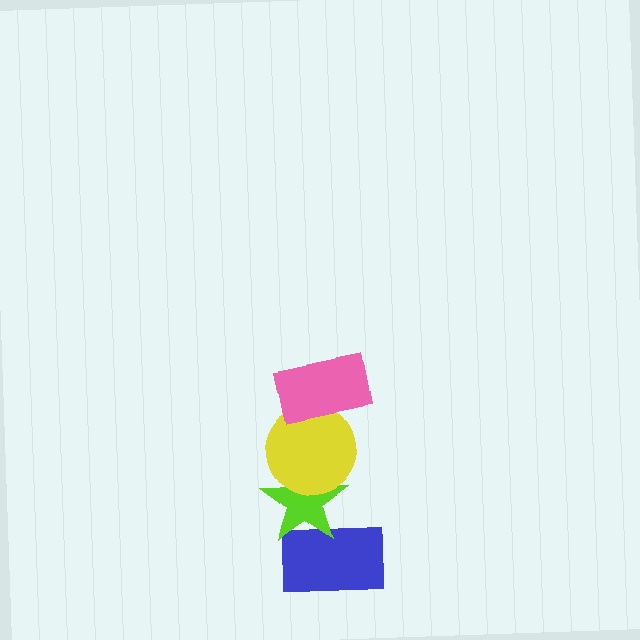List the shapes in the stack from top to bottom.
From top to bottom: the pink rectangle, the yellow circle, the lime star, the blue rectangle.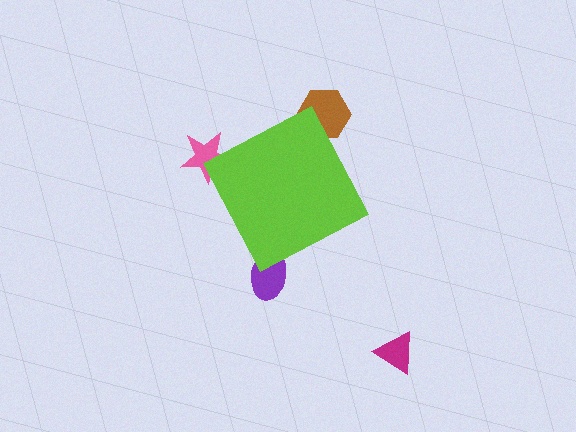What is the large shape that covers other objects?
A lime diamond.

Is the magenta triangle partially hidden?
No, the magenta triangle is fully visible.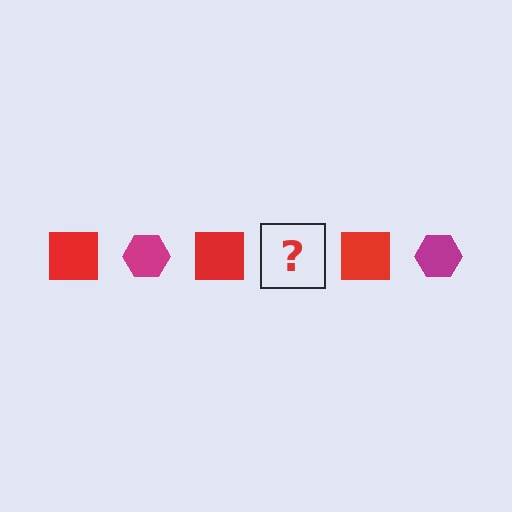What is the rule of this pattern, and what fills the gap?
The rule is that the pattern alternates between red square and magenta hexagon. The gap should be filled with a magenta hexagon.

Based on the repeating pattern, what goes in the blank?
The blank should be a magenta hexagon.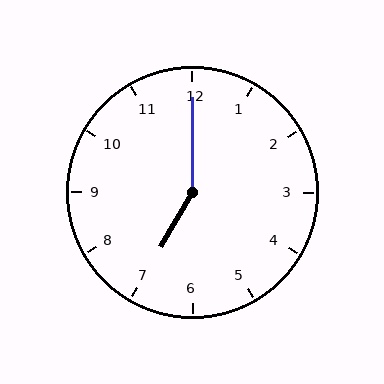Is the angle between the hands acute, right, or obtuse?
It is obtuse.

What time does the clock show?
7:00.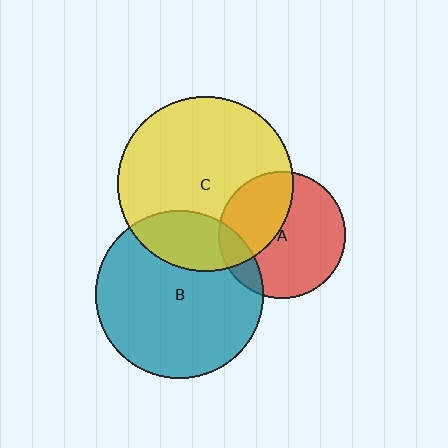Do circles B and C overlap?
Yes.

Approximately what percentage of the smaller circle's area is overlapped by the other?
Approximately 25%.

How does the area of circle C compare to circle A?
Approximately 1.9 times.